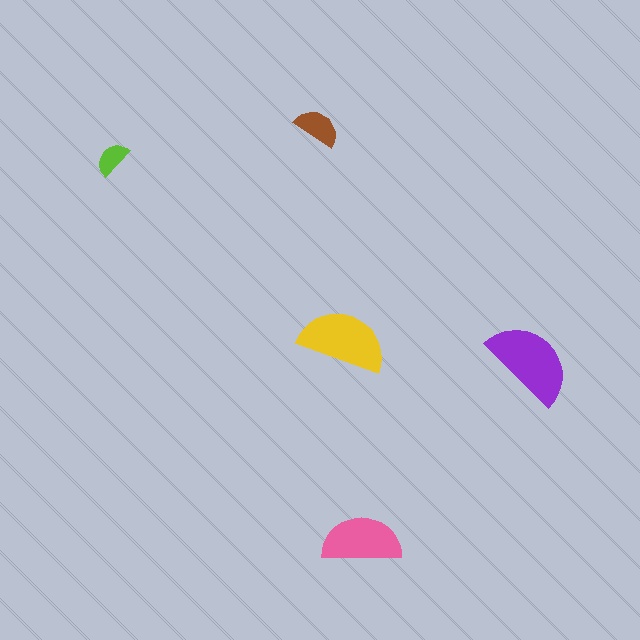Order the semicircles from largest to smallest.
the purple one, the yellow one, the pink one, the brown one, the lime one.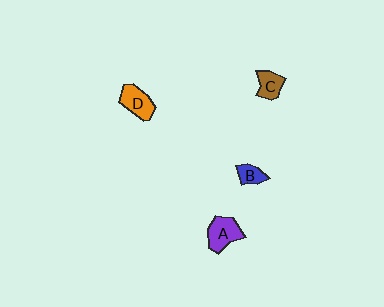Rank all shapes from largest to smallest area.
From largest to smallest: A (purple), D (orange), C (brown), B (blue).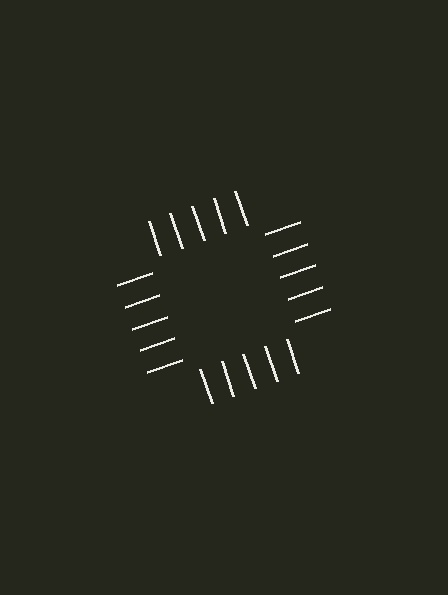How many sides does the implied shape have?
4 sides — the line-ends trace a square.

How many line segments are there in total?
20 — 5 along each of the 4 edges.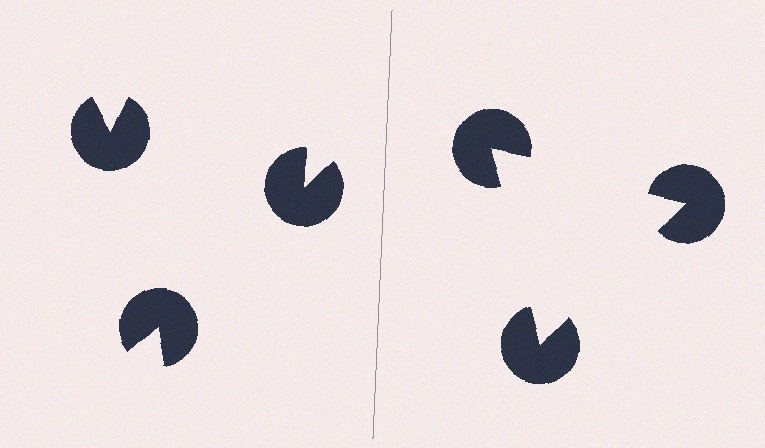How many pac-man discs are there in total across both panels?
6 — 3 on each side.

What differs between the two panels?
The pac-man discs are positioned identically on both sides; only the wedge orientations differ. On the right they align to a triangle; on the left they are misaligned.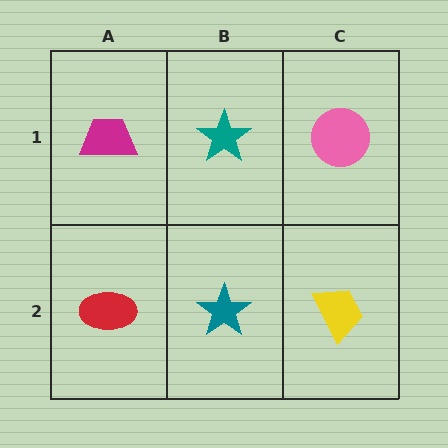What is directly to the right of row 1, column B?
A pink circle.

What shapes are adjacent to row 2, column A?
A magenta trapezoid (row 1, column A), a teal star (row 2, column B).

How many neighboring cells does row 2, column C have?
2.